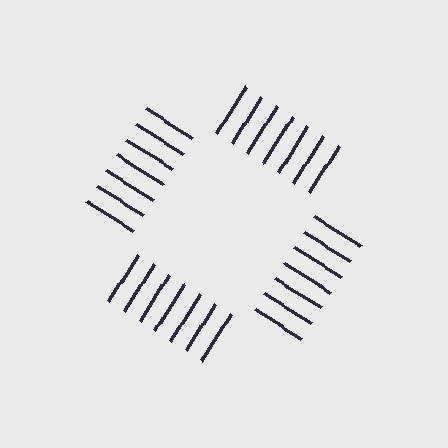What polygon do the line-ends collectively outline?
An illusory square — the line segments terminate on its edges but no continuous stroke is drawn.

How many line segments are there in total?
28 — 7 along each of the 4 edges.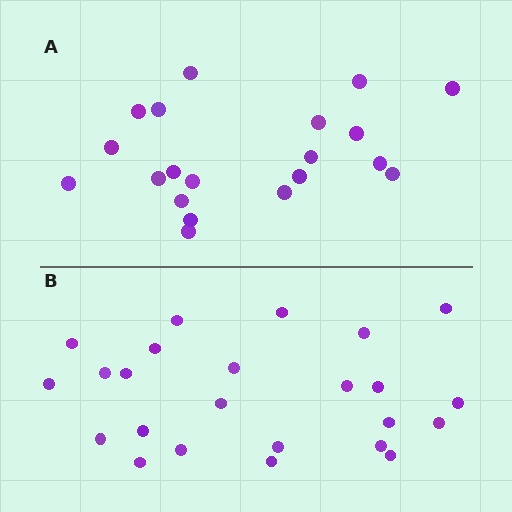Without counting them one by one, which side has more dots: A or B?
Region B (the bottom region) has more dots.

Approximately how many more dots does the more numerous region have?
Region B has about 4 more dots than region A.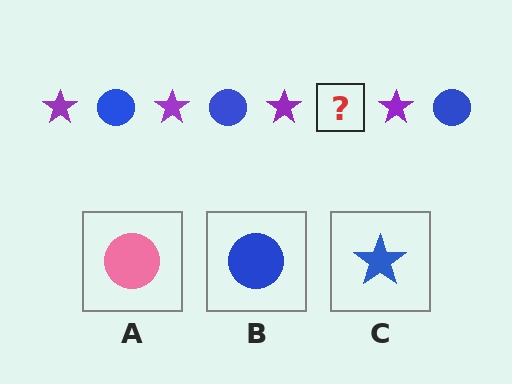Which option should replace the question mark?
Option B.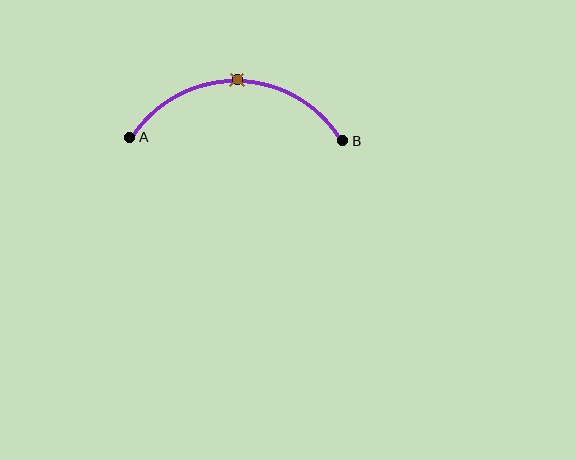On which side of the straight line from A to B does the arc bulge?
The arc bulges above the straight line connecting A and B.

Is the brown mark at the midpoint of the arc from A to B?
Yes. The brown mark lies on the arc at equal arc-length from both A and B — it is the arc midpoint.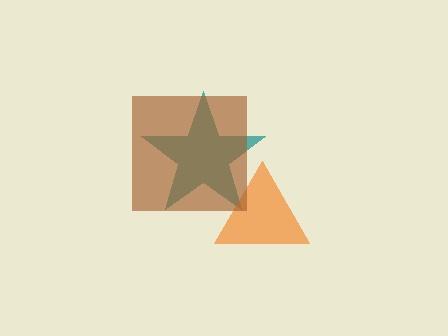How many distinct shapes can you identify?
There are 3 distinct shapes: a teal star, an orange triangle, a brown square.